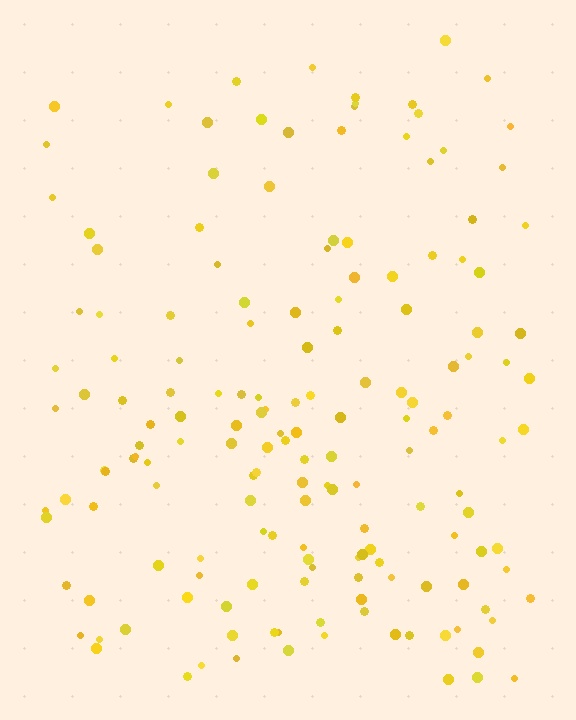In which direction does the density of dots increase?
From top to bottom, with the bottom side densest.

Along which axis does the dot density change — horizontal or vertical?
Vertical.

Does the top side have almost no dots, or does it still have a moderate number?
Still a moderate number, just noticeably fewer than the bottom.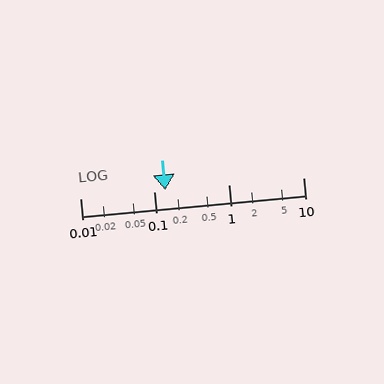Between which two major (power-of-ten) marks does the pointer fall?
The pointer is between 0.1 and 1.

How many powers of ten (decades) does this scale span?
The scale spans 3 decades, from 0.01 to 10.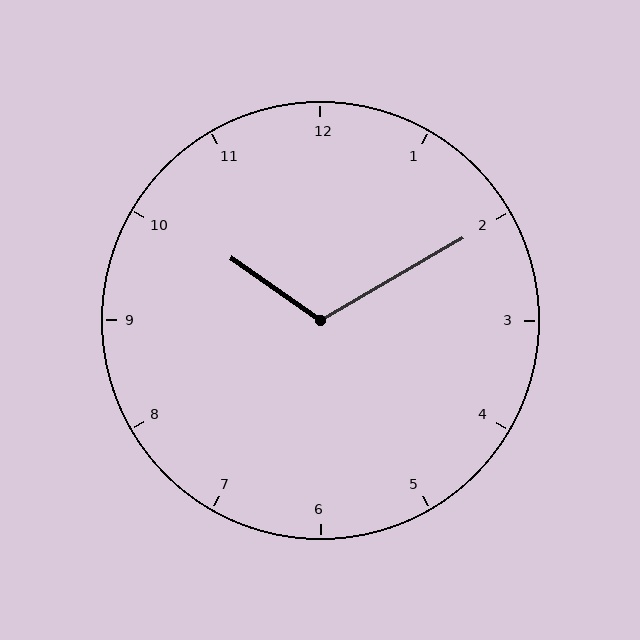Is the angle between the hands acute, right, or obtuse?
It is obtuse.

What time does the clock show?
10:10.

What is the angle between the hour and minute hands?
Approximately 115 degrees.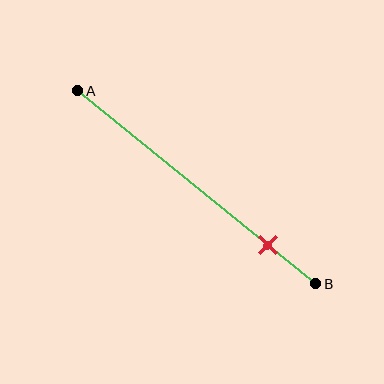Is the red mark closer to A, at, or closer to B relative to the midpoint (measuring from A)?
The red mark is closer to point B than the midpoint of segment AB.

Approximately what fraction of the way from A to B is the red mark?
The red mark is approximately 80% of the way from A to B.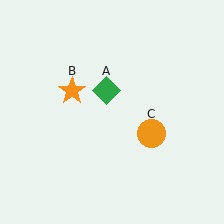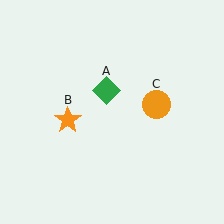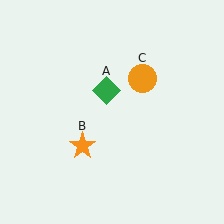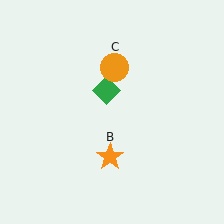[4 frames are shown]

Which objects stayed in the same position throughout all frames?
Green diamond (object A) remained stationary.